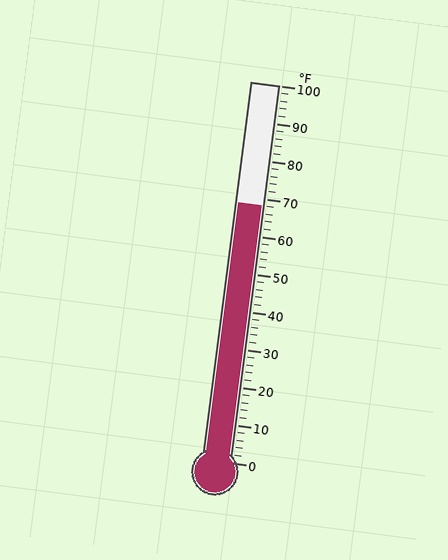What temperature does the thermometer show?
The thermometer shows approximately 68°F.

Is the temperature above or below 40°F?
The temperature is above 40°F.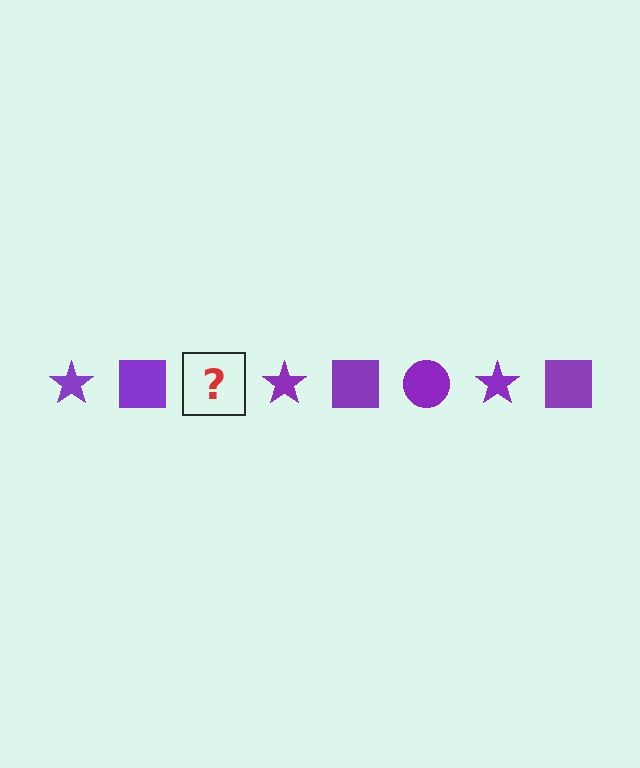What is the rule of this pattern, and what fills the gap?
The rule is that the pattern cycles through star, square, circle shapes in purple. The gap should be filled with a purple circle.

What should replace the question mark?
The question mark should be replaced with a purple circle.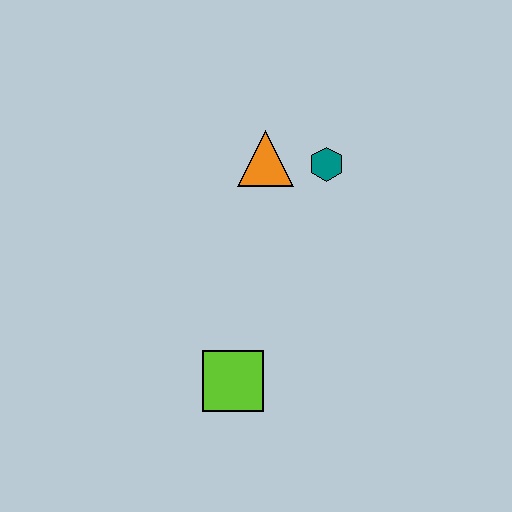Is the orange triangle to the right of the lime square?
Yes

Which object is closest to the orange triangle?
The teal hexagon is closest to the orange triangle.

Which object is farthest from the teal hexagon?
The lime square is farthest from the teal hexagon.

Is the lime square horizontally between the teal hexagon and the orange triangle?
No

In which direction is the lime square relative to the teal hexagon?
The lime square is below the teal hexagon.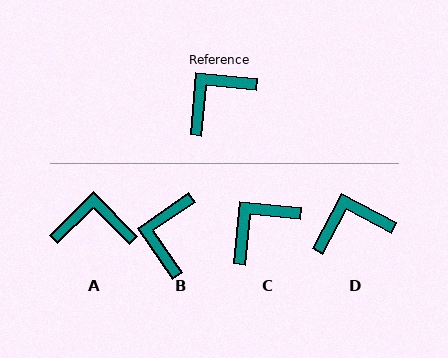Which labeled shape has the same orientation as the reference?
C.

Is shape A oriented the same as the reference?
No, it is off by about 40 degrees.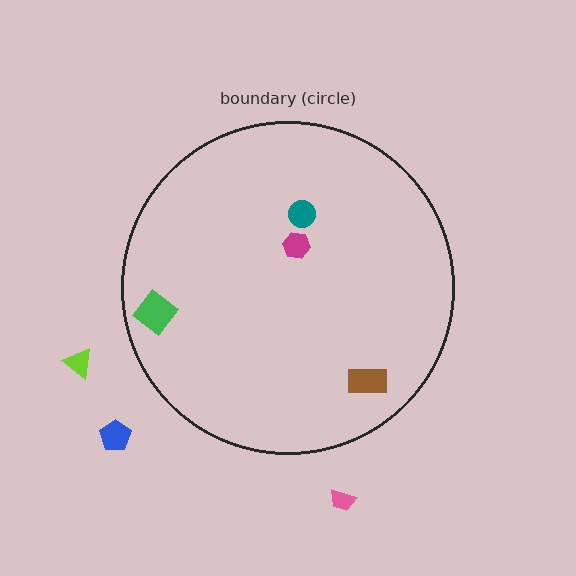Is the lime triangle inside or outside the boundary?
Outside.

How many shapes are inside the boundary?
4 inside, 3 outside.